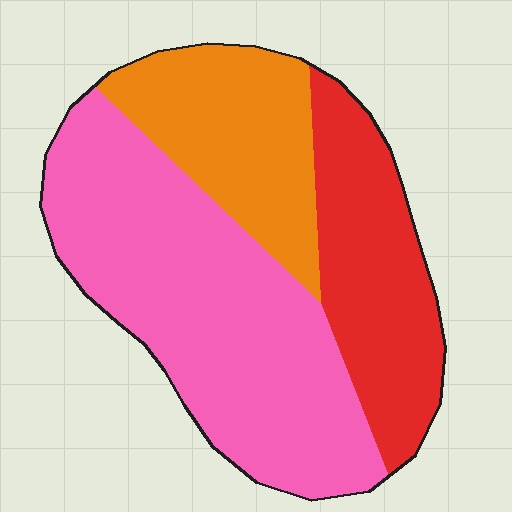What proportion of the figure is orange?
Orange takes up about one quarter (1/4) of the figure.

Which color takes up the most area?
Pink, at roughly 50%.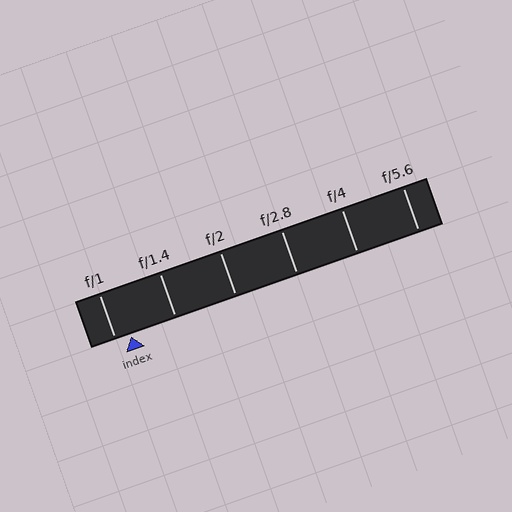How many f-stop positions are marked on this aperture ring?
There are 6 f-stop positions marked.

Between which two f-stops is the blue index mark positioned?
The index mark is between f/1 and f/1.4.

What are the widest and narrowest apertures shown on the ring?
The widest aperture shown is f/1 and the narrowest is f/5.6.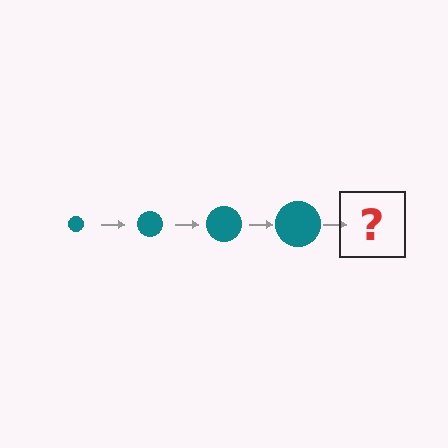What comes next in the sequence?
The next element should be a teal circle, larger than the previous one.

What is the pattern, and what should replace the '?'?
The pattern is that the circle gets progressively larger each step. The '?' should be a teal circle, larger than the previous one.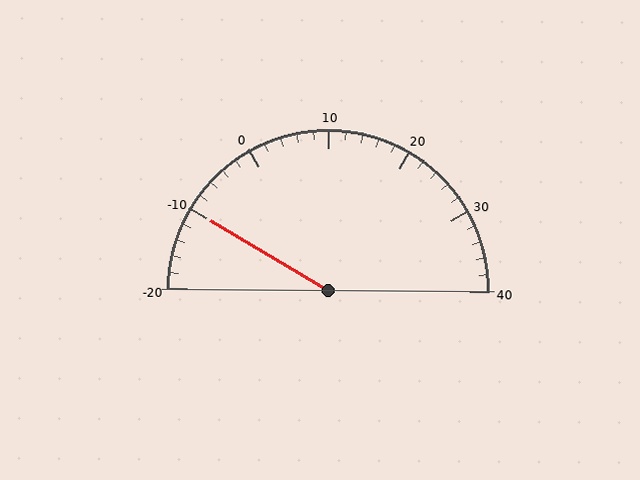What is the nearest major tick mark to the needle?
The nearest major tick mark is -10.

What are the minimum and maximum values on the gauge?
The gauge ranges from -20 to 40.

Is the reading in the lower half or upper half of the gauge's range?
The reading is in the lower half of the range (-20 to 40).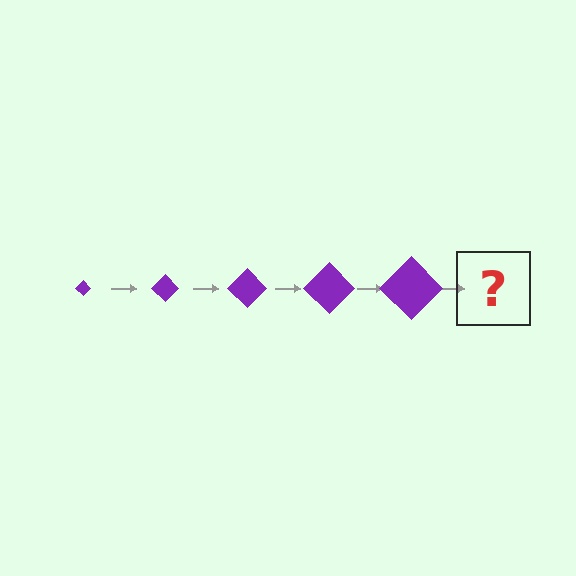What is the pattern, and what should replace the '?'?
The pattern is that the diamond gets progressively larger each step. The '?' should be a purple diamond, larger than the previous one.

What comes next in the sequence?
The next element should be a purple diamond, larger than the previous one.